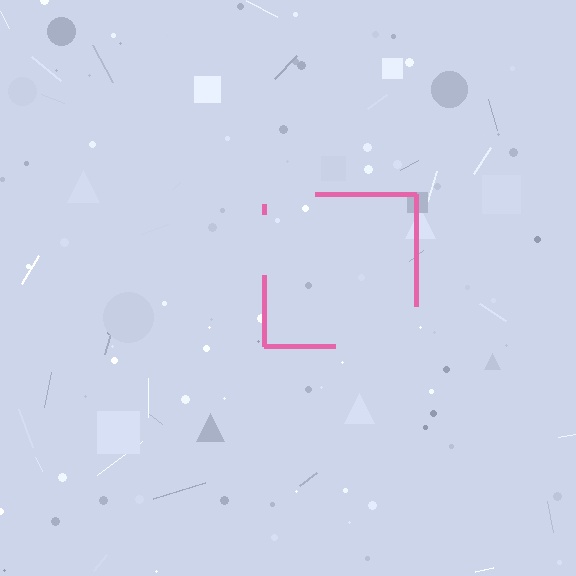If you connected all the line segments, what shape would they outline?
They would outline a square.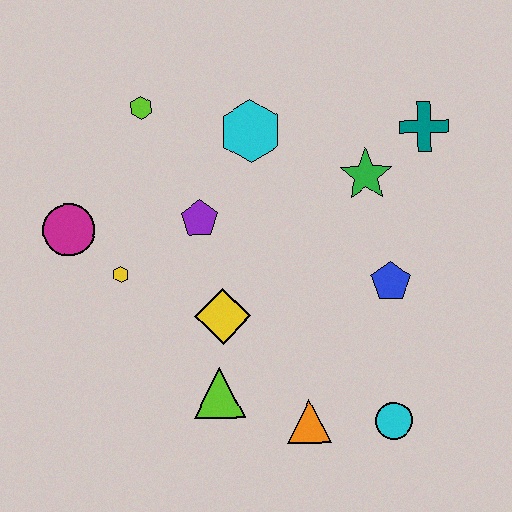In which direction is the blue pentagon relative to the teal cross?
The blue pentagon is below the teal cross.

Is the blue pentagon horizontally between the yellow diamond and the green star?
No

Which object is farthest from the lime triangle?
The teal cross is farthest from the lime triangle.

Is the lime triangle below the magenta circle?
Yes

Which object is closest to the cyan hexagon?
The purple pentagon is closest to the cyan hexagon.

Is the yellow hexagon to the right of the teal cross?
No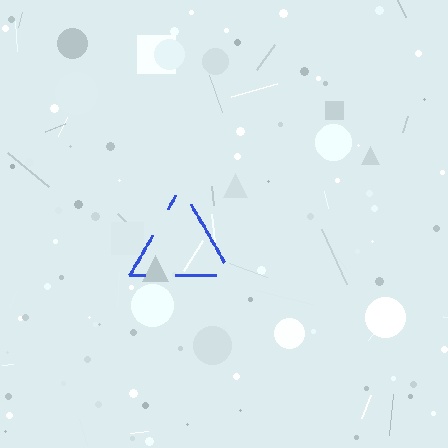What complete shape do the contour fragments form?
The contour fragments form a triangle.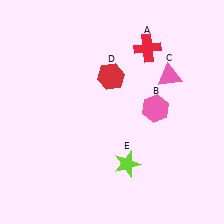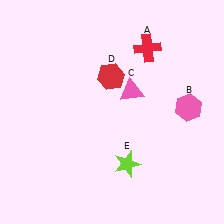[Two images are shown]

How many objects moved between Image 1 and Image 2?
2 objects moved between the two images.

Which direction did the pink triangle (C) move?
The pink triangle (C) moved left.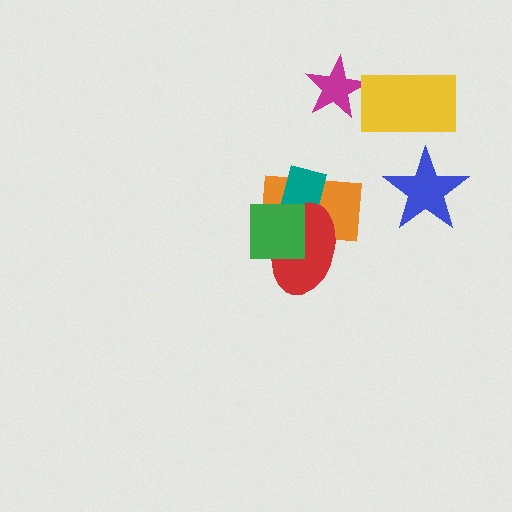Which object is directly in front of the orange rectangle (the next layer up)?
The teal rectangle is directly in front of the orange rectangle.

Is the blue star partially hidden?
No, no other shape covers it.